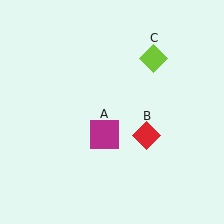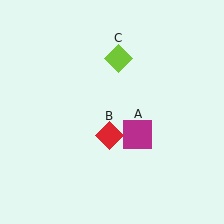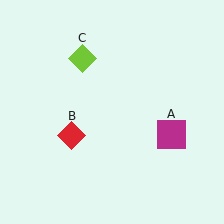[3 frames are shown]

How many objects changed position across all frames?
3 objects changed position: magenta square (object A), red diamond (object B), lime diamond (object C).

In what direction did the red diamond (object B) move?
The red diamond (object B) moved left.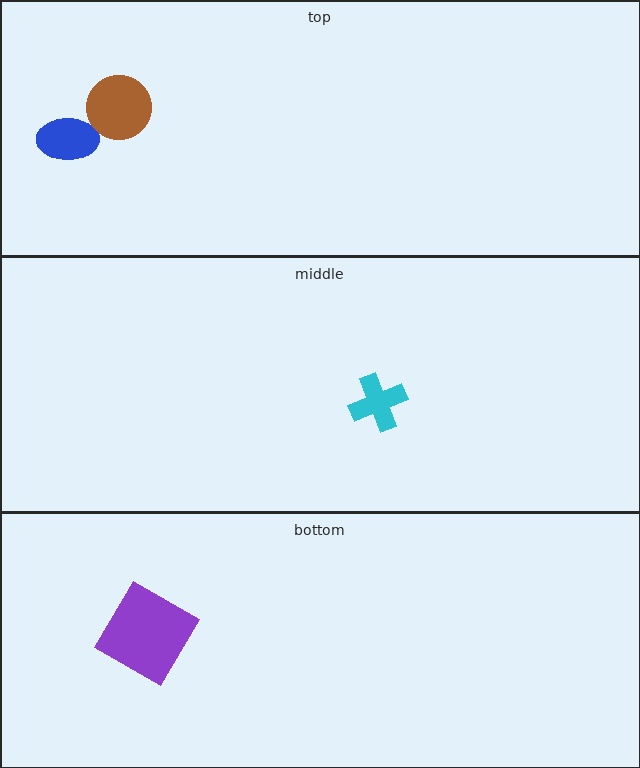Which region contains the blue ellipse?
The top region.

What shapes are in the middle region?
The cyan cross.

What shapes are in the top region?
The blue ellipse, the brown circle.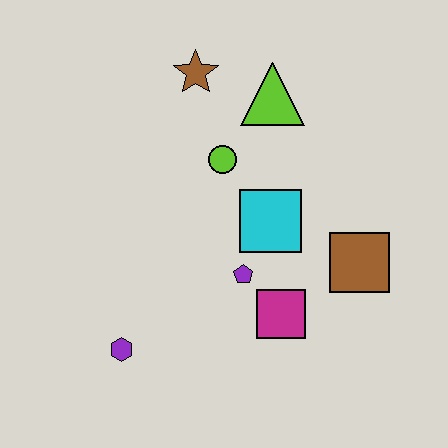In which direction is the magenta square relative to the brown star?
The magenta square is below the brown star.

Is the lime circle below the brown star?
Yes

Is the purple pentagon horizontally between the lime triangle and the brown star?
Yes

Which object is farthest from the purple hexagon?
The lime triangle is farthest from the purple hexagon.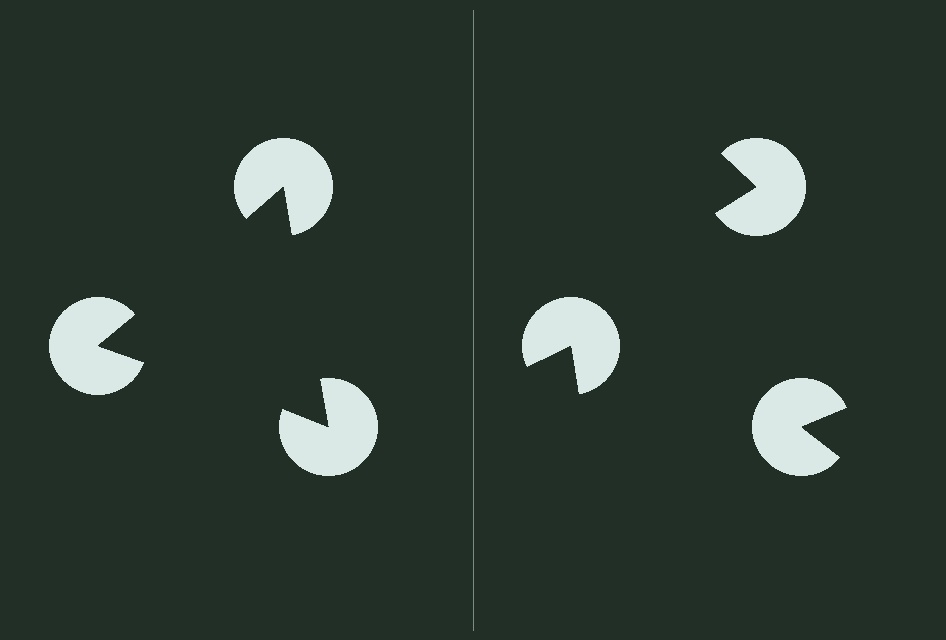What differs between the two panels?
The pac-man discs are positioned identically on both sides; only the wedge orientations differ. On the left they align to a triangle; on the right they are misaligned.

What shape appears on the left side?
An illusory triangle.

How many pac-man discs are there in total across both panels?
6 — 3 on each side.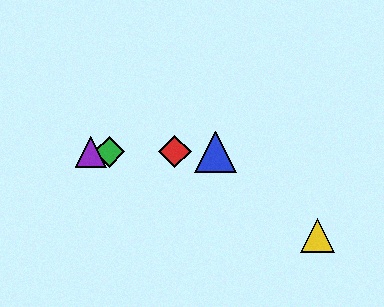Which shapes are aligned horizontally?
The red diamond, the blue triangle, the green diamond, the purple triangle are aligned horizontally.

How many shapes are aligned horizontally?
4 shapes (the red diamond, the blue triangle, the green diamond, the purple triangle) are aligned horizontally.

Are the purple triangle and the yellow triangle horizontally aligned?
No, the purple triangle is at y≈152 and the yellow triangle is at y≈235.